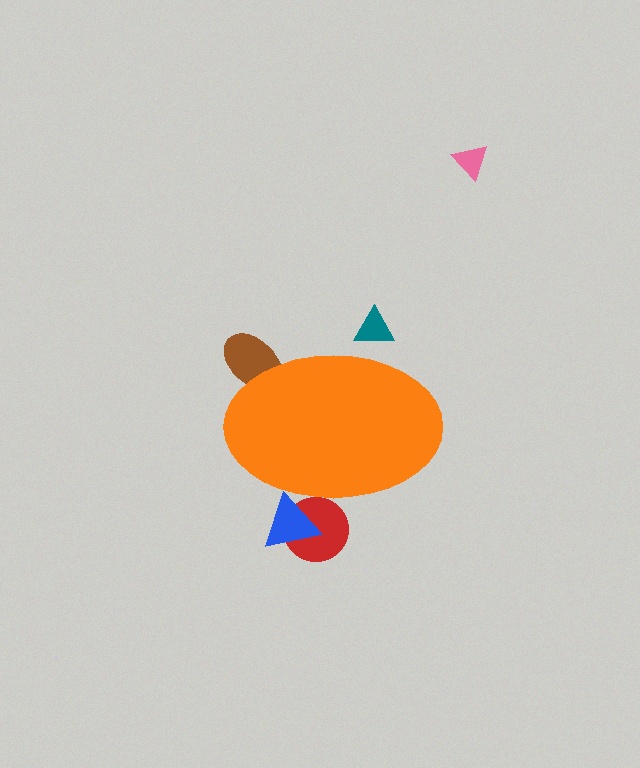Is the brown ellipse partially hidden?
Yes, the brown ellipse is partially hidden behind the orange ellipse.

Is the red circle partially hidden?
Yes, the red circle is partially hidden behind the orange ellipse.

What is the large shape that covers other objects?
An orange ellipse.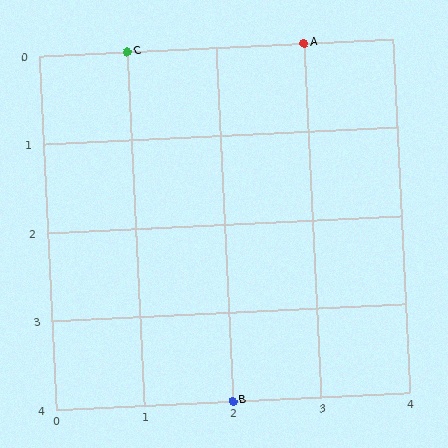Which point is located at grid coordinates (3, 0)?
Point A is at (3, 0).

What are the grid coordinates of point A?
Point A is at grid coordinates (3, 0).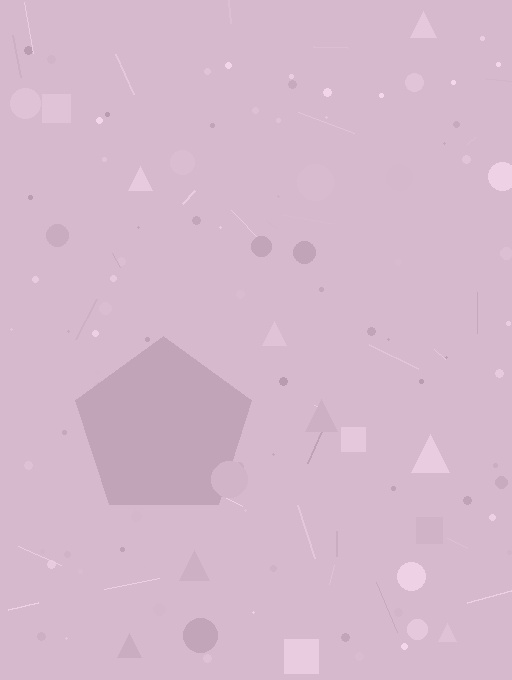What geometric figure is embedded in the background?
A pentagon is embedded in the background.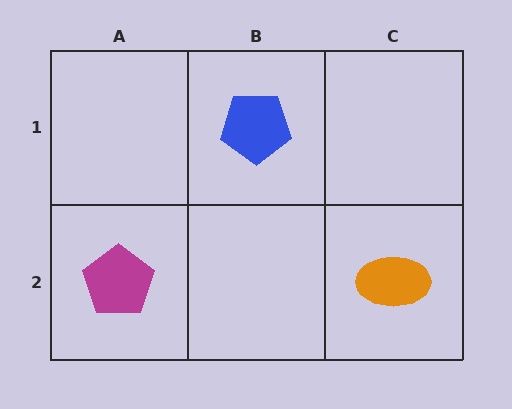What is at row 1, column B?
A blue pentagon.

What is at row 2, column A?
A magenta pentagon.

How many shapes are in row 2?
2 shapes.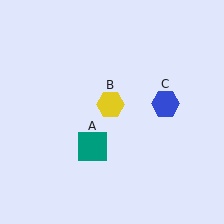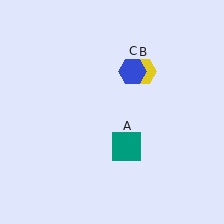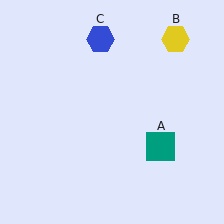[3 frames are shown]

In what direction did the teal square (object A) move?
The teal square (object A) moved right.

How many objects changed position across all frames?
3 objects changed position: teal square (object A), yellow hexagon (object B), blue hexagon (object C).